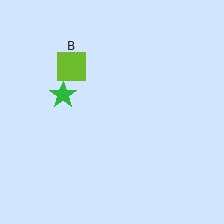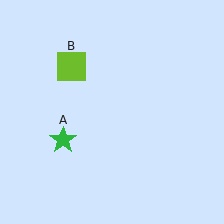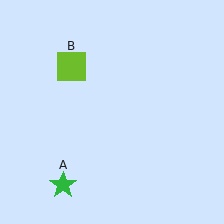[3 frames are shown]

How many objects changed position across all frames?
1 object changed position: green star (object A).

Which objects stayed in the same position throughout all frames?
Lime square (object B) remained stationary.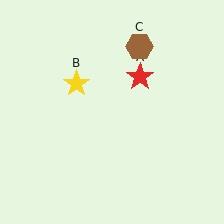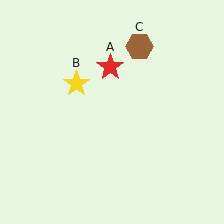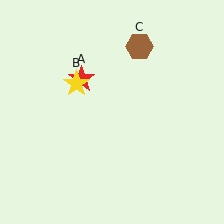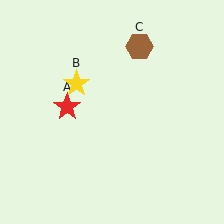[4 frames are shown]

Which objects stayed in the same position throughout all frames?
Yellow star (object B) and brown hexagon (object C) remained stationary.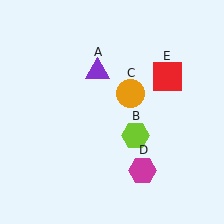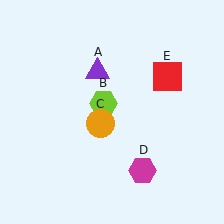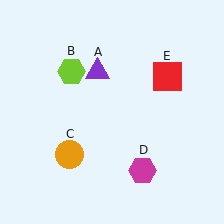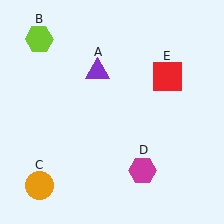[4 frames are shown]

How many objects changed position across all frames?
2 objects changed position: lime hexagon (object B), orange circle (object C).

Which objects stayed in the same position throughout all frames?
Purple triangle (object A) and magenta hexagon (object D) and red square (object E) remained stationary.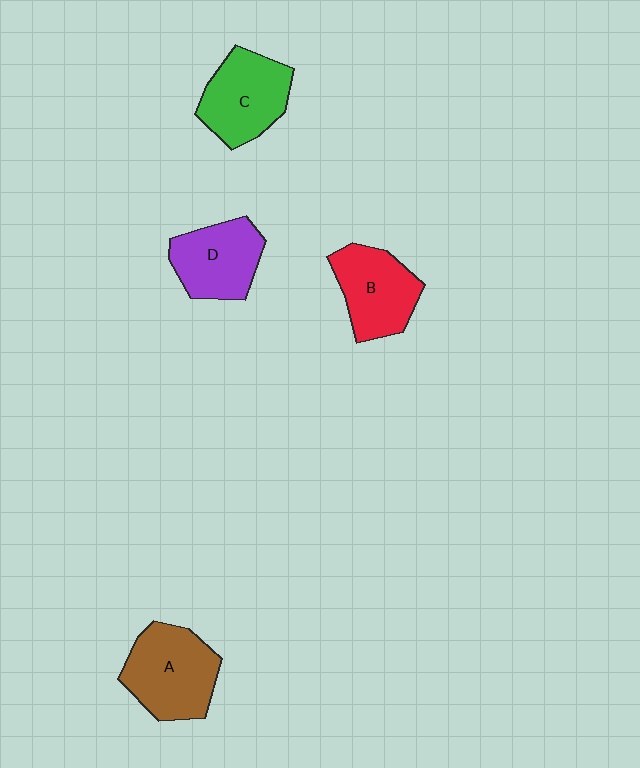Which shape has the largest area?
Shape A (brown).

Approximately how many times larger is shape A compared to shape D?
Approximately 1.2 times.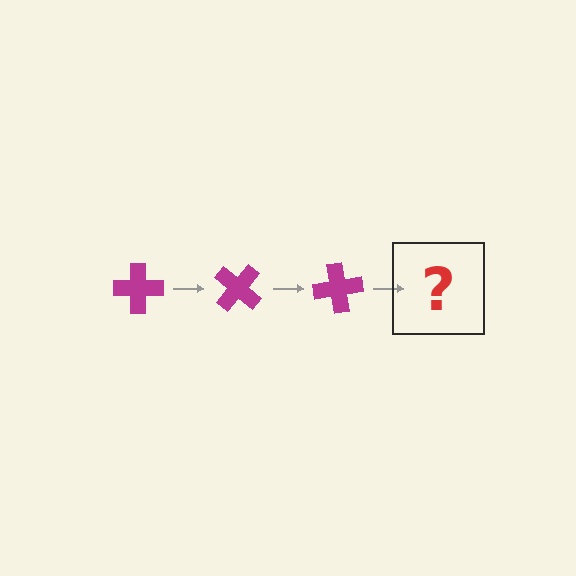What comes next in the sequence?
The next element should be a magenta cross rotated 120 degrees.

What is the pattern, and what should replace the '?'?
The pattern is that the cross rotates 40 degrees each step. The '?' should be a magenta cross rotated 120 degrees.